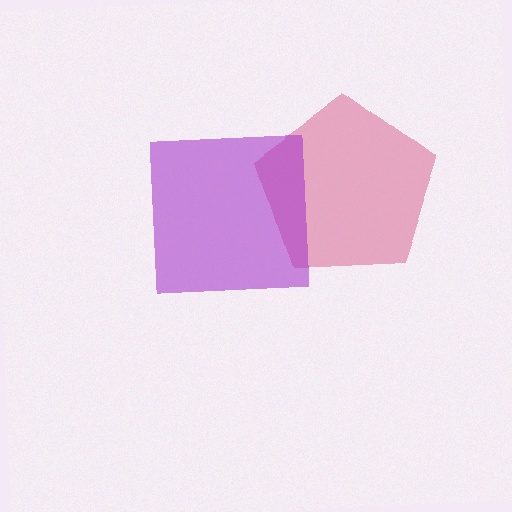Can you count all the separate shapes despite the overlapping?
Yes, there are 2 separate shapes.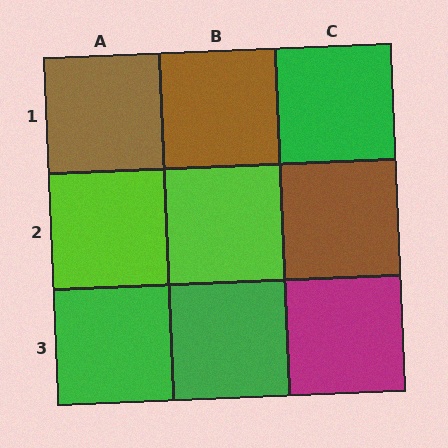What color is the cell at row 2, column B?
Lime.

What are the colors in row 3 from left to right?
Green, green, magenta.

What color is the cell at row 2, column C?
Brown.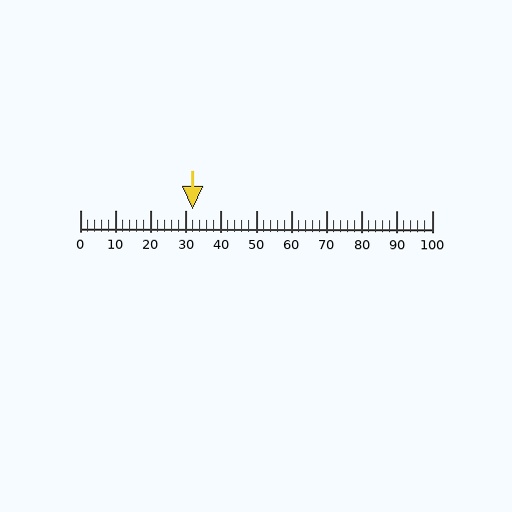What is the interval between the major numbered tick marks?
The major tick marks are spaced 10 units apart.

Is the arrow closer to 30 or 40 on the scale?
The arrow is closer to 30.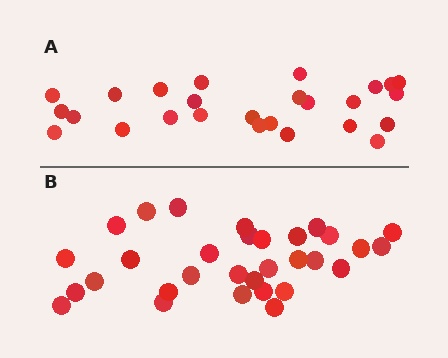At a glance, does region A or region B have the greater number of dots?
Region B (the bottom region) has more dots.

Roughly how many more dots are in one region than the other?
Region B has about 5 more dots than region A.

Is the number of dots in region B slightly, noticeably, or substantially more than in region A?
Region B has only slightly more — the two regions are fairly close. The ratio is roughly 1.2 to 1.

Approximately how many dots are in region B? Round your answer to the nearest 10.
About 30 dots. (The exact count is 31, which rounds to 30.)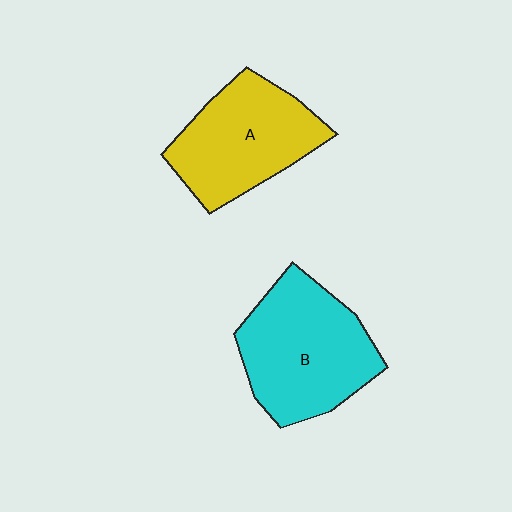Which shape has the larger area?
Shape B (cyan).